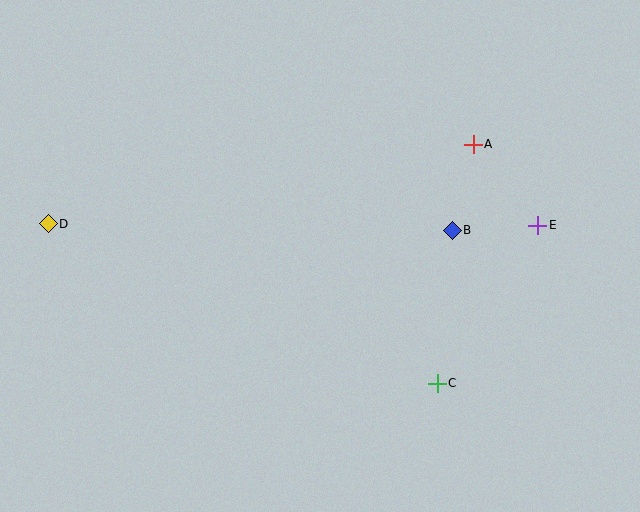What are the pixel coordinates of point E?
Point E is at (538, 225).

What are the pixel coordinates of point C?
Point C is at (437, 384).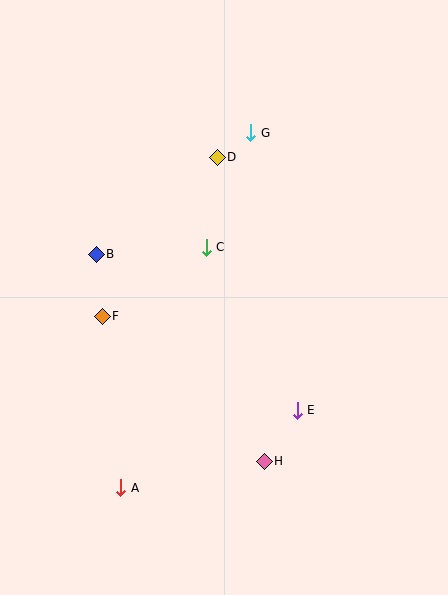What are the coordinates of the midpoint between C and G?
The midpoint between C and G is at (228, 190).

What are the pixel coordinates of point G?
Point G is at (251, 133).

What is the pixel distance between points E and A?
The distance between E and A is 193 pixels.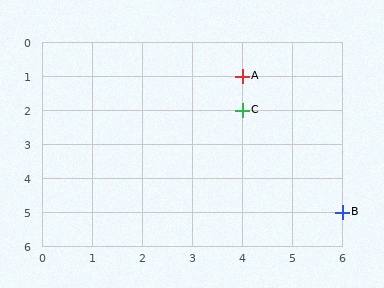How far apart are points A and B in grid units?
Points A and B are 2 columns and 4 rows apart (about 4.5 grid units diagonally).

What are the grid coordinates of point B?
Point B is at grid coordinates (6, 5).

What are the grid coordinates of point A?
Point A is at grid coordinates (4, 1).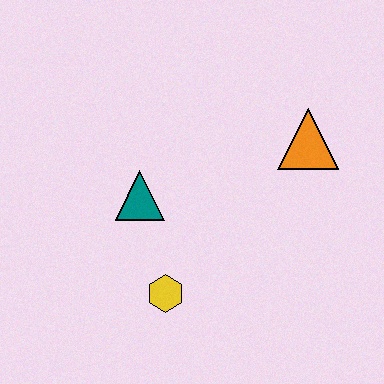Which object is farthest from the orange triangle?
The yellow hexagon is farthest from the orange triangle.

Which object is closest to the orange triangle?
The teal triangle is closest to the orange triangle.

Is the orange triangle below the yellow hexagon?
No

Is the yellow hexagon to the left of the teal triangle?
No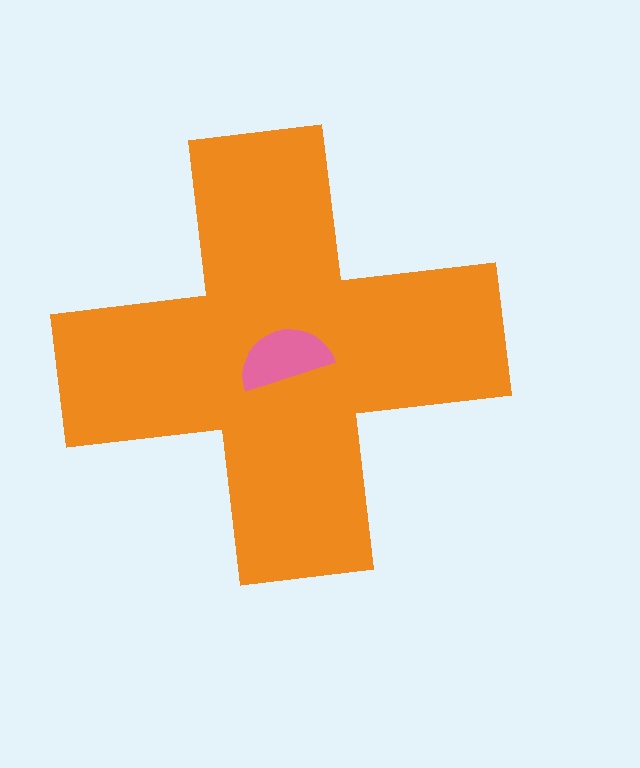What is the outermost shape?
The orange cross.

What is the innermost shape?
The pink semicircle.